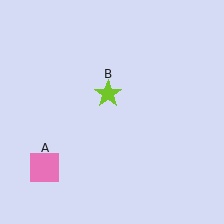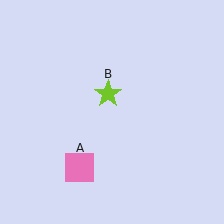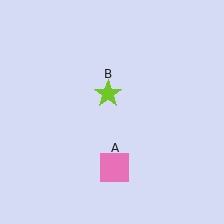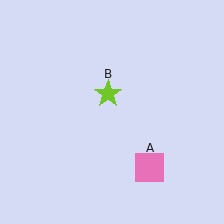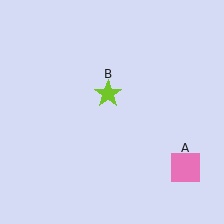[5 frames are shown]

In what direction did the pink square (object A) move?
The pink square (object A) moved right.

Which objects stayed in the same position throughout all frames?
Lime star (object B) remained stationary.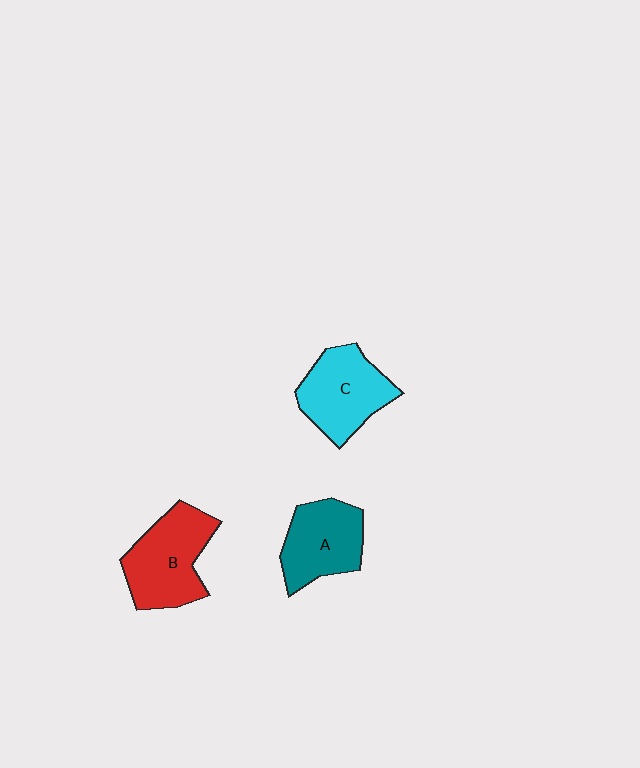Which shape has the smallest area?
Shape A (teal).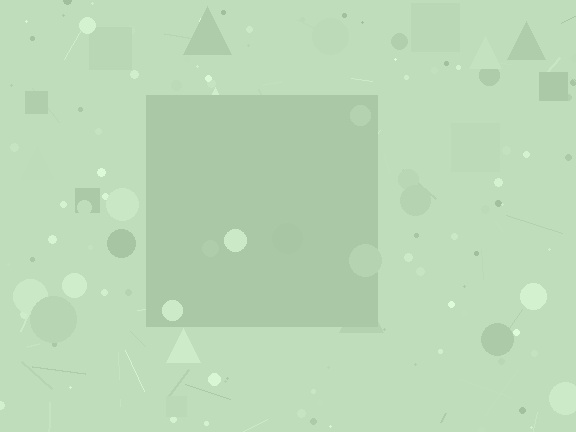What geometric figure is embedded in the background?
A square is embedded in the background.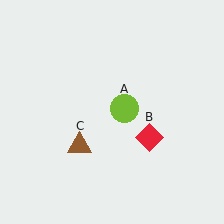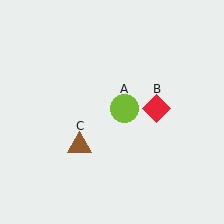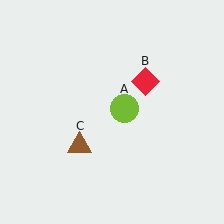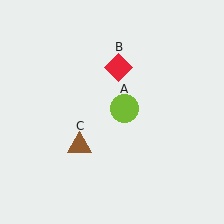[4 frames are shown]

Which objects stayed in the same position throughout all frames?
Lime circle (object A) and brown triangle (object C) remained stationary.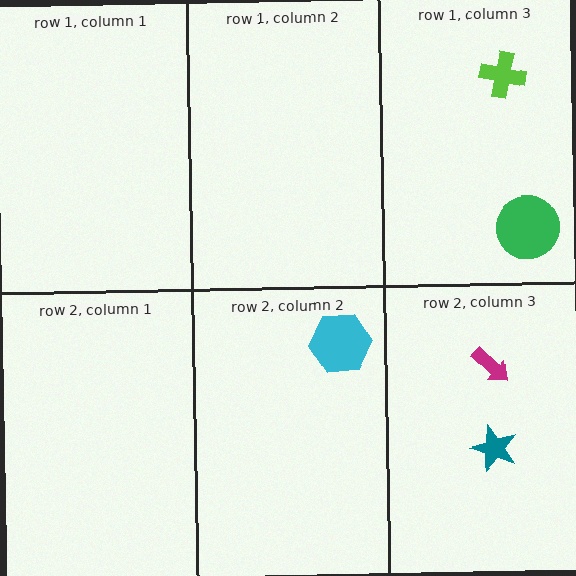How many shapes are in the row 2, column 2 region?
1.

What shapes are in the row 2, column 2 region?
The cyan hexagon.